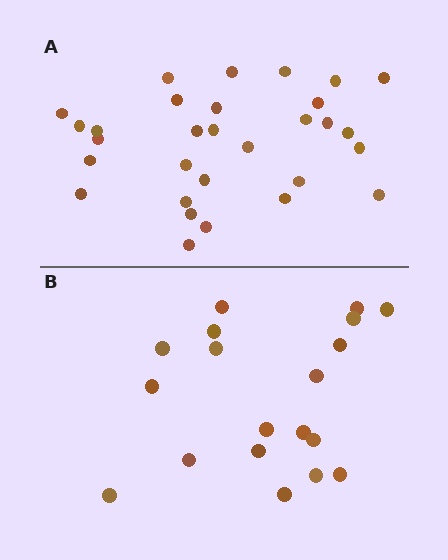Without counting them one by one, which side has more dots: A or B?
Region A (the top region) has more dots.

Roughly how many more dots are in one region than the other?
Region A has roughly 12 or so more dots than region B.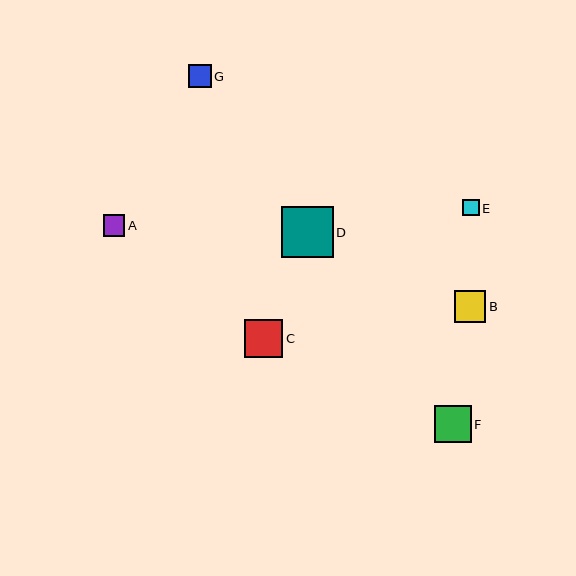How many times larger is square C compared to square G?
Square C is approximately 1.7 times the size of square G.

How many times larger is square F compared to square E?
Square F is approximately 2.3 times the size of square E.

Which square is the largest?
Square D is the largest with a size of approximately 52 pixels.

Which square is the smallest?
Square E is the smallest with a size of approximately 16 pixels.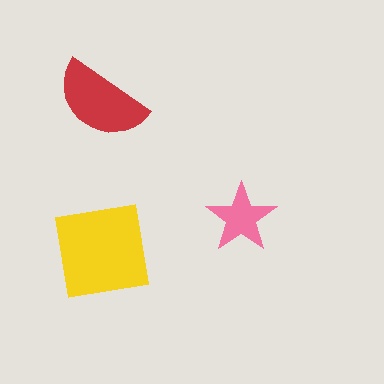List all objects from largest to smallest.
The yellow square, the red semicircle, the pink star.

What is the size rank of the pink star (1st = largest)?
3rd.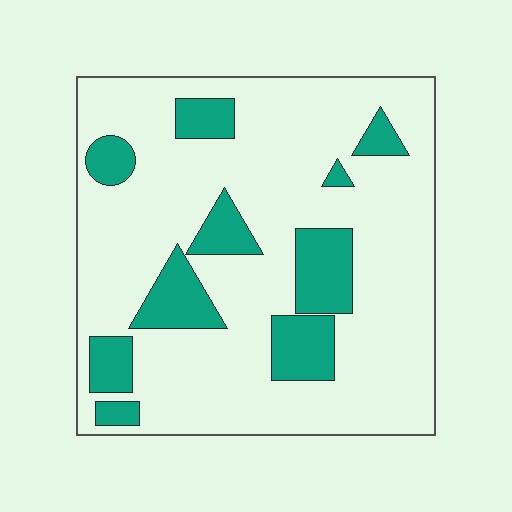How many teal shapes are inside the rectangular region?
10.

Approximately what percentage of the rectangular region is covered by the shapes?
Approximately 20%.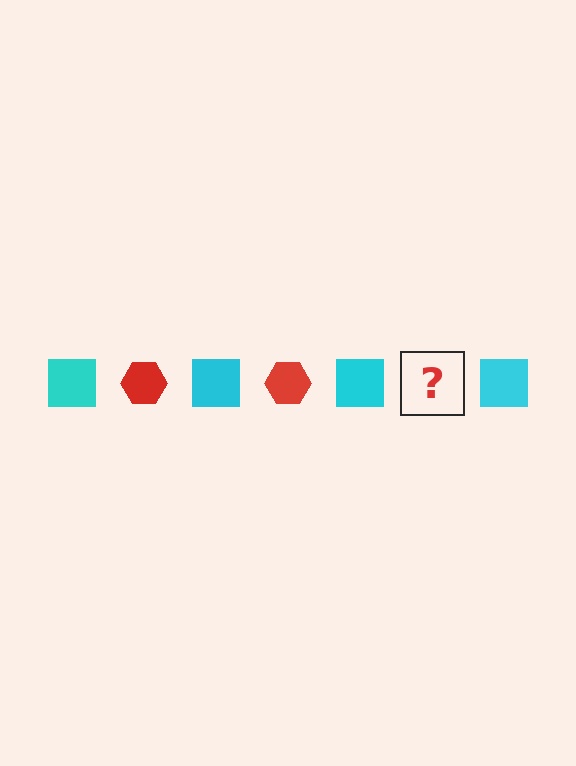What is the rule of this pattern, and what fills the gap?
The rule is that the pattern alternates between cyan square and red hexagon. The gap should be filled with a red hexagon.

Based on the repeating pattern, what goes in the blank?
The blank should be a red hexagon.